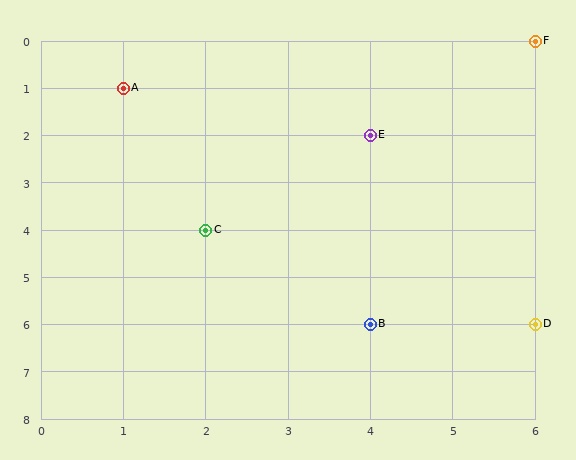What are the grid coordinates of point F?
Point F is at grid coordinates (6, 0).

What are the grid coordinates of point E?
Point E is at grid coordinates (4, 2).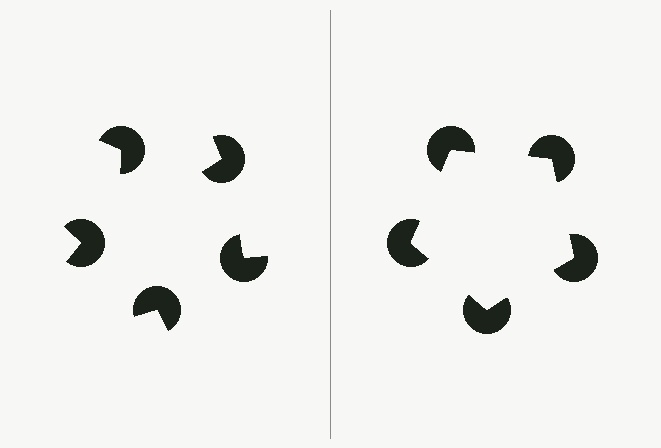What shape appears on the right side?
An illusory pentagon.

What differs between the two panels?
The pac-man discs are positioned identically on both sides; only the wedge orientations differ. On the right they align to a pentagon; on the left they are misaligned.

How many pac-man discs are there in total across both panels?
10 — 5 on each side.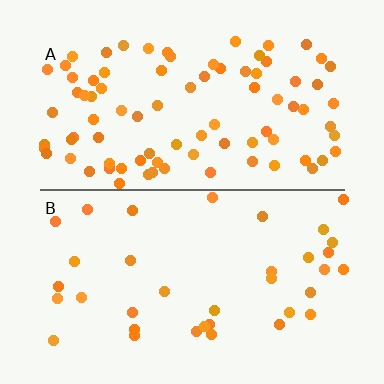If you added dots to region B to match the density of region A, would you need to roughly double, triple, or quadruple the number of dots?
Approximately double.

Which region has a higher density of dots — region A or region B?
A (the top).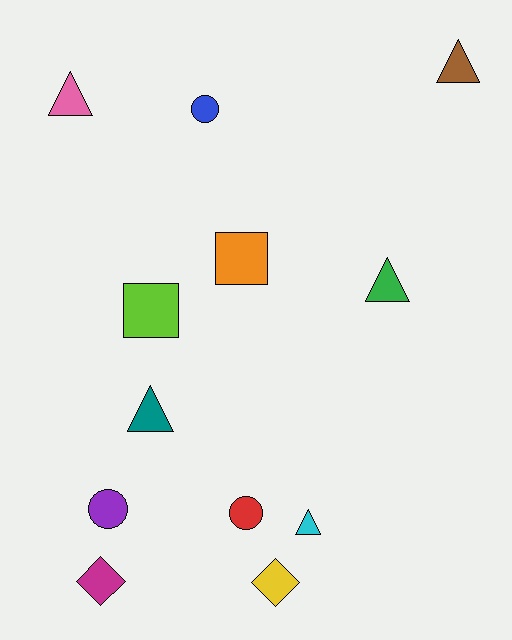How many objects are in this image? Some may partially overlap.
There are 12 objects.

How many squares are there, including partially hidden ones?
There are 2 squares.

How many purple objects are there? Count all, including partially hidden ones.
There is 1 purple object.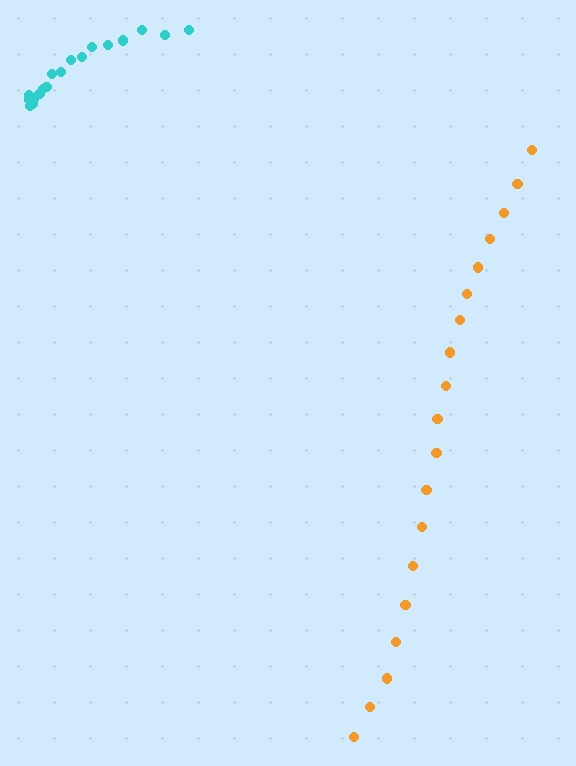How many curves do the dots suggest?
There are 2 distinct paths.